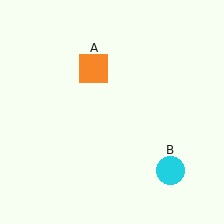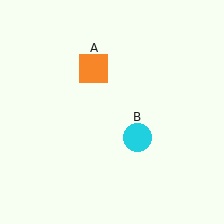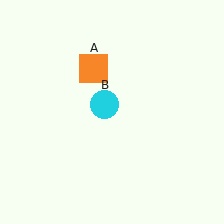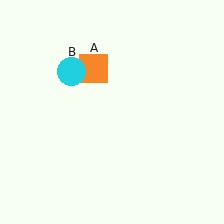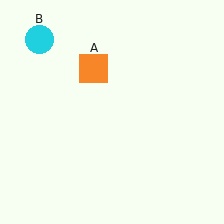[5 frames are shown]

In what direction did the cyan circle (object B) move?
The cyan circle (object B) moved up and to the left.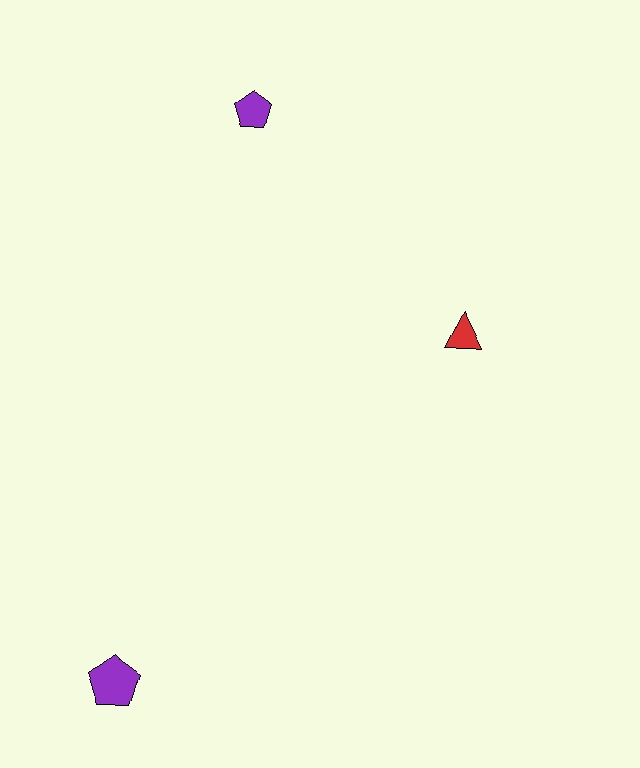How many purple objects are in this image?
There are 2 purple objects.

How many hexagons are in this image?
There are no hexagons.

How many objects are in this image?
There are 3 objects.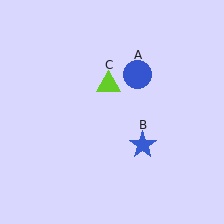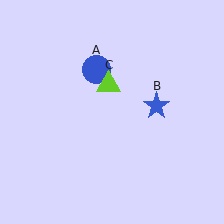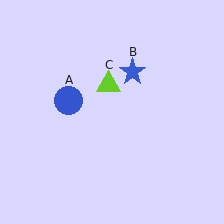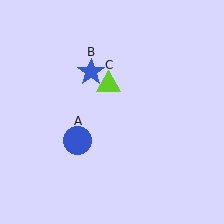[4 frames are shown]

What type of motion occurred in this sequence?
The blue circle (object A), blue star (object B) rotated counterclockwise around the center of the scene.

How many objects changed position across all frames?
2 objects changed position: blue circle (object A), blue star (object B).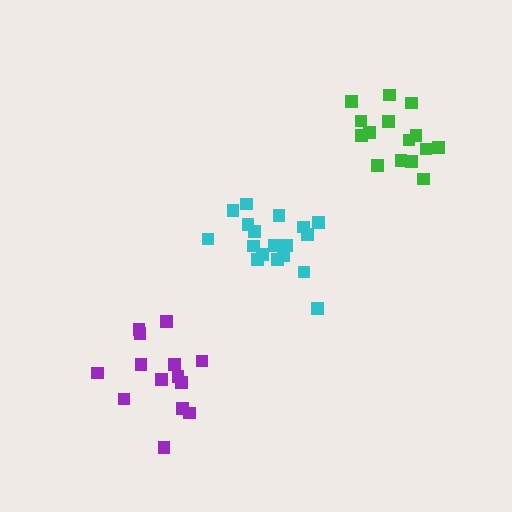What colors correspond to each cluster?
The clusters are colored: purple, cyan, green.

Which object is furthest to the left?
The purple cluster is leftmost.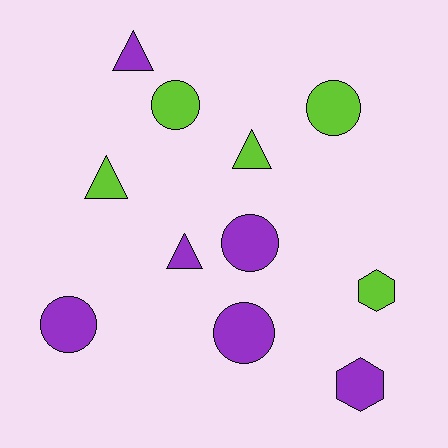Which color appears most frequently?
Purple, with 6 objects.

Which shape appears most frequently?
Circle, with 5 objects.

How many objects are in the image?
There are 11 objects.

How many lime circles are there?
There are 2 lime circles.